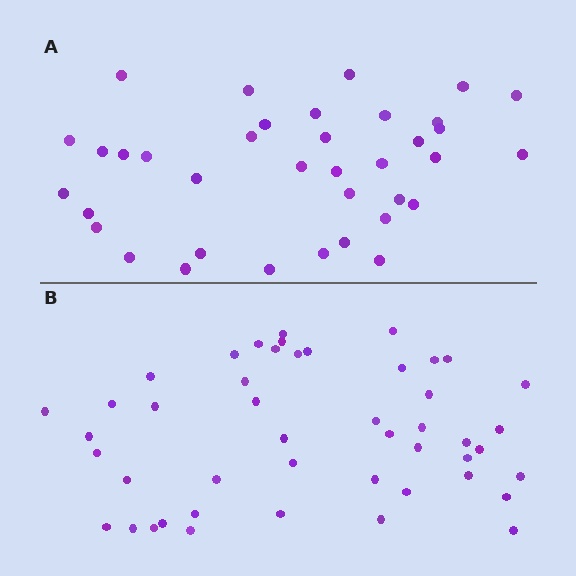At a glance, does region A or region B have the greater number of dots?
Region B (the bottom region) has more dots.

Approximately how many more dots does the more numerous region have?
Region B has roughly 10 or so more dots than region A.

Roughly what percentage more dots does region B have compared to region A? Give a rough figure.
About 25% more.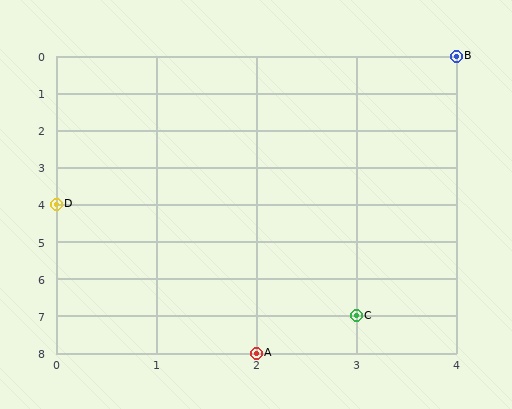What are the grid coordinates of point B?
Point B is at grid coordinates (4, 0).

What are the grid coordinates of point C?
Point C is at grid coordinates (3, 7).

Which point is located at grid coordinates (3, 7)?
Point C is at (3, 7).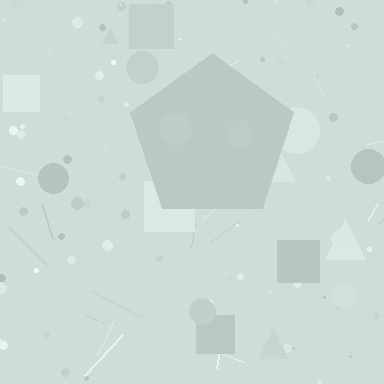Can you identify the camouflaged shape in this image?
The camouflaged shape is a pentagon.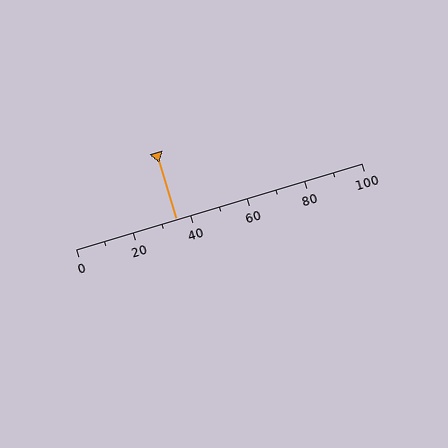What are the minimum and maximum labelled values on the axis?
The axis runs from 0 to 100.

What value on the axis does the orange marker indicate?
The marker indicates approximately 35.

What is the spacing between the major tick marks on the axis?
The major ticks are spaced 20 apart.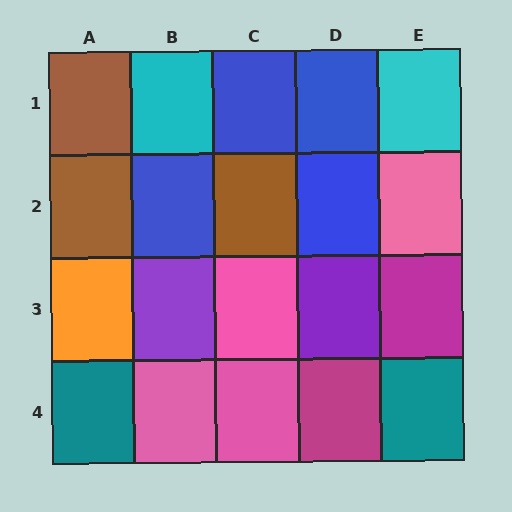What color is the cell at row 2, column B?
Blue.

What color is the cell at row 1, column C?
Blue.